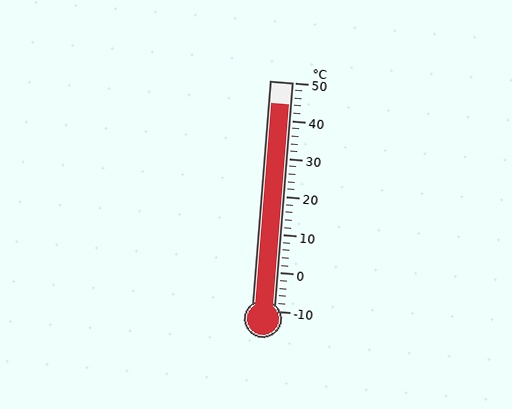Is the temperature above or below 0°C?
The temperature is above 0°C.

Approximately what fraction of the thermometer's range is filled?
The thermometer is filled to approximately 90% of its range.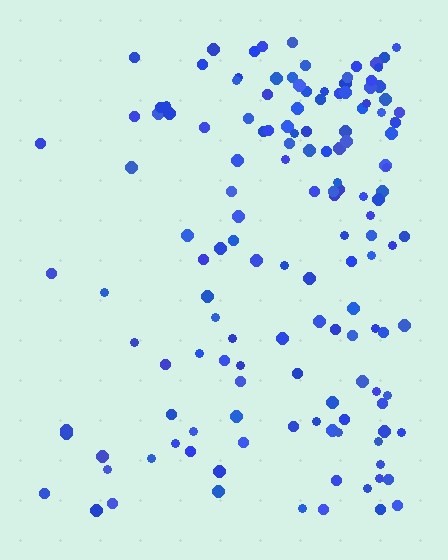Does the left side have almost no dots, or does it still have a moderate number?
Still a moderate number, just noticeably fewer than the right.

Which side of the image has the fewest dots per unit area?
The left.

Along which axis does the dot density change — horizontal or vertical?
Horizontal.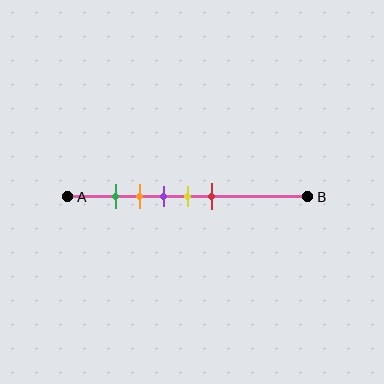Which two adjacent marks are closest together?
The green and orange marks are the closest adjacent pair.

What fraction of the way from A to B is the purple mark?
The purple mark is approximately 40% (0.4) of the way from A to B.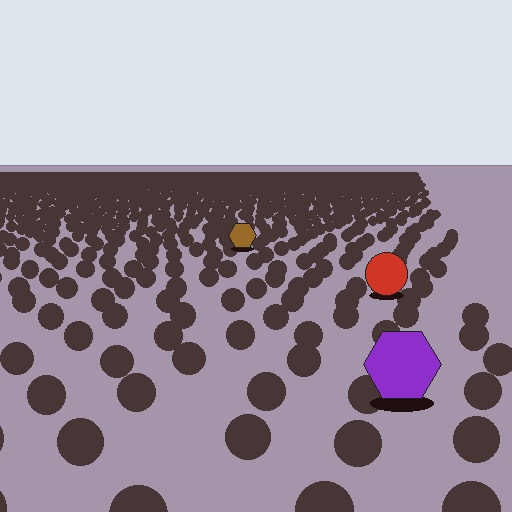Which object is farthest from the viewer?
The brown hexagon is farthest from the viewer. It appears smaller and the ground texture around it is denser.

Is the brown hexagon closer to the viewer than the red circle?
No. The red circle is closer — you can tell from the texture gradient: the ground texture is coarser near it.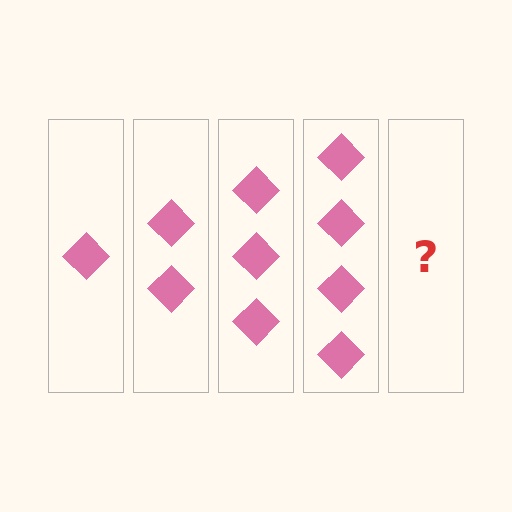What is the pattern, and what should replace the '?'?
The pattern is that each step adds one more diamond. The '?' should be 5 diamonds.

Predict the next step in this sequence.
The next step is 5 diamonds.